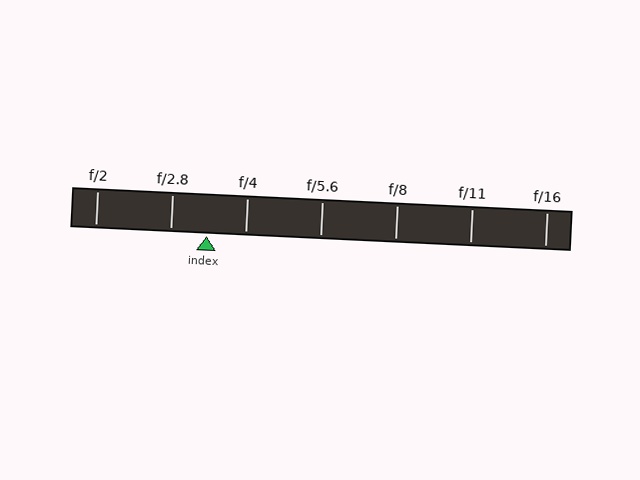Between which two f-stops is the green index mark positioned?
The index mark is between f/2.8 and f/4.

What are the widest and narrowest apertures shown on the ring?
The widest aperture shown is f/2 and the narrowest is f/16.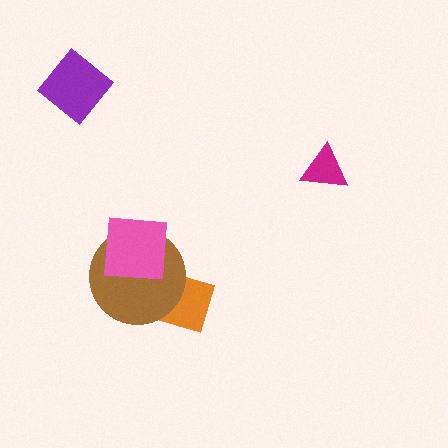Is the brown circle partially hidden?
Yes, it is partially covered by another shape.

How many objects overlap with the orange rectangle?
2 objects overlap with the orange rectangle.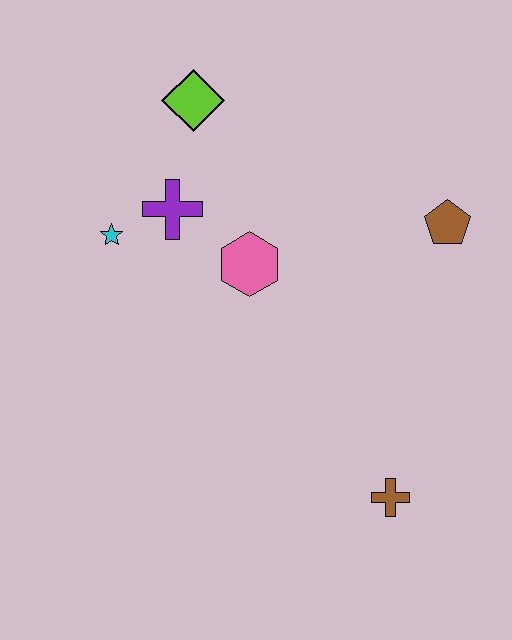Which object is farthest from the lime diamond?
The brown cross is farthest from the lime diamond.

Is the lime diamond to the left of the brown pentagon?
Yes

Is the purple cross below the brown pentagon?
No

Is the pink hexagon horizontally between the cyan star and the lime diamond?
No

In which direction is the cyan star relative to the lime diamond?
The cyan star is below the lime diamond.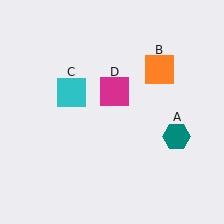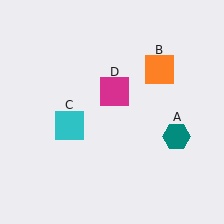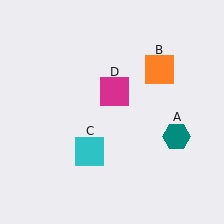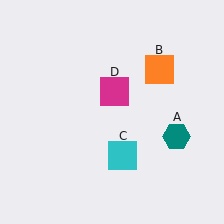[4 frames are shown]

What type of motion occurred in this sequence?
The cyan square (object C) rotated counterclockwise around the center of the scene.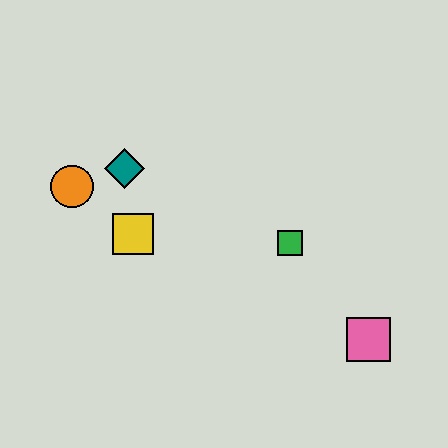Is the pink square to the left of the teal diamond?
No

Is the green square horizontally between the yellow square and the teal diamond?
No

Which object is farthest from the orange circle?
The pink square is farthest from the orange circle.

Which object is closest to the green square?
The pink square is closest to the green square.